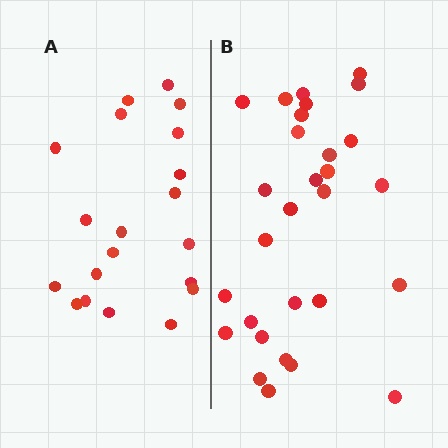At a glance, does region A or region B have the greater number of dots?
Region B (the right region) has more dots.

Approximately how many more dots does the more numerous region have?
Region B has roughly 8 or so more dots than region A.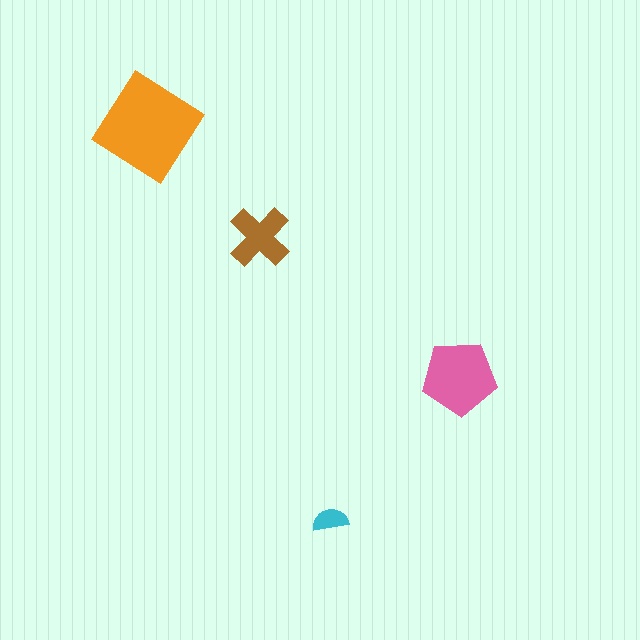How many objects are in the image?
There are 4 objects in the image.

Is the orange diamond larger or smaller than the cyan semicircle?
Larger.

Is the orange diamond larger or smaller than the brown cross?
Larger.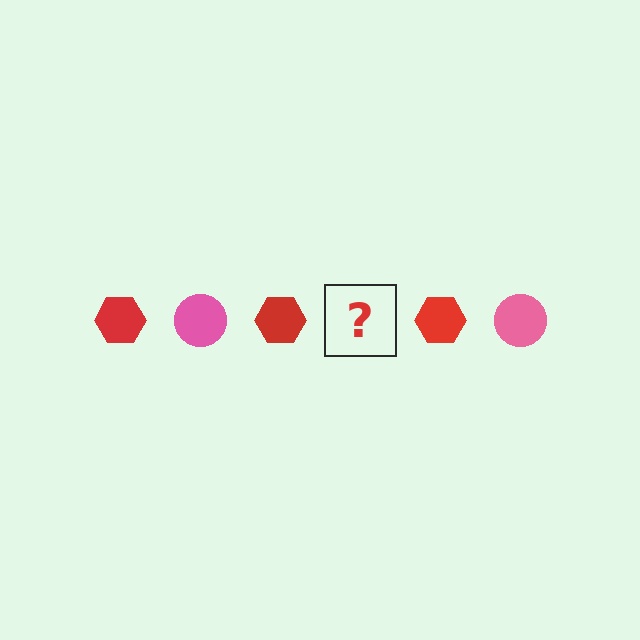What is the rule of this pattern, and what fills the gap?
The rule is that the pattern alternates between red hexagon and pink circle. The gap should be filled with a pink circle.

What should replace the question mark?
The question mark should be replaced with a pink circle.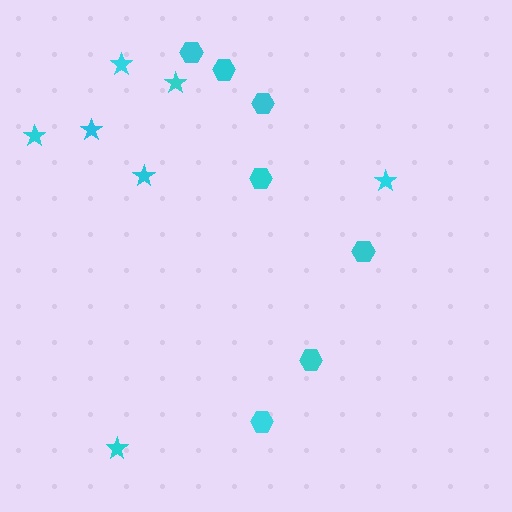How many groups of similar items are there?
There are 2 groups: one group of stars (7) and one group of hexagons (7).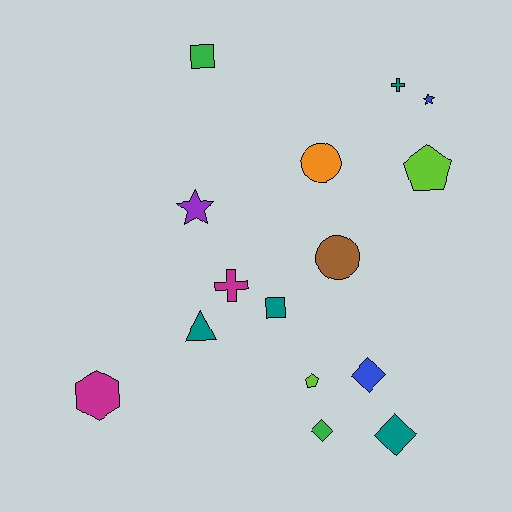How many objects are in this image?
There are 15 objects.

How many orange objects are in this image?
There is 1 orange object.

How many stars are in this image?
There are 2 stars.